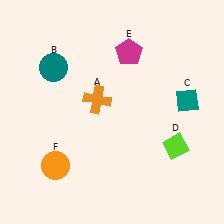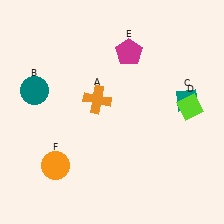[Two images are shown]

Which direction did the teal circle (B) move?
The teal circle (B) moved down.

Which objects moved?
The objects that moved are: the teal circle (B), the lime diamond (D).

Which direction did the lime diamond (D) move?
The lime diamond (D) moved up.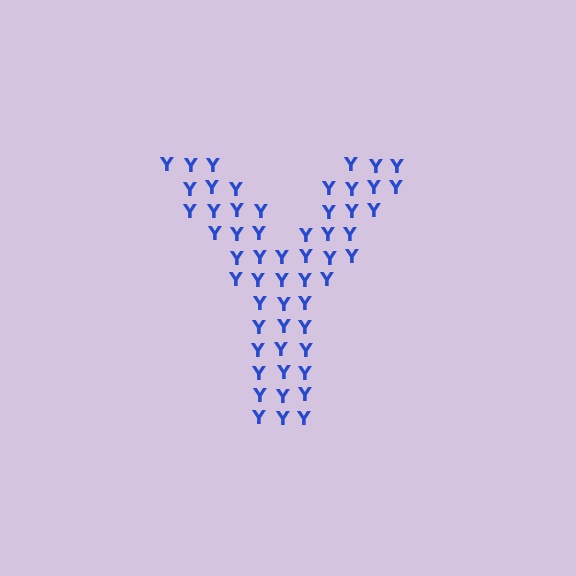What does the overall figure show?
The overall figure shows the letter Y.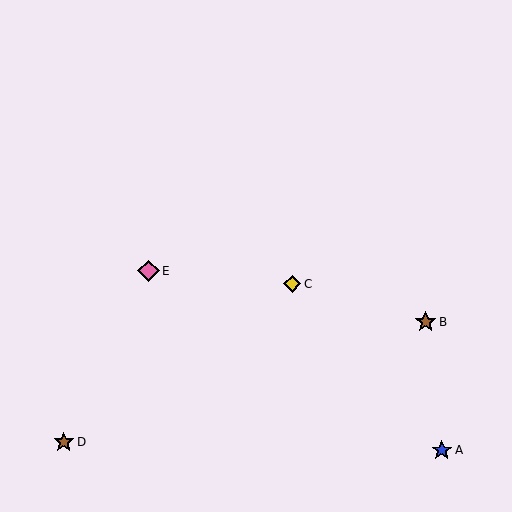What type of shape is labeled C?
Shape C is a yellow diamond.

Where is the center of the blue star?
The center of the blue star is at (442, 450).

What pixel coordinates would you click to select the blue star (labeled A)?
Click at (442, 450) to select the blue star A.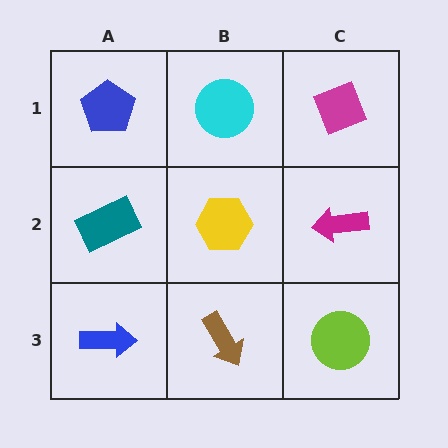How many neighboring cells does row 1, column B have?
3.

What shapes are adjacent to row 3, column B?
A yellow hexagon (row 2, column B), a blue arrow (row 3, column A), a lime circle (row 3, column C).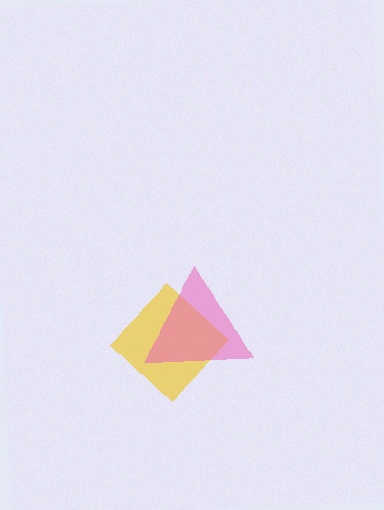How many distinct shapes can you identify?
There are 2 distinct shapes: a yellow diamond, a pink triangle.